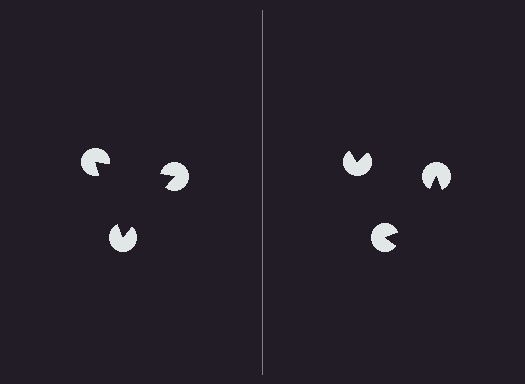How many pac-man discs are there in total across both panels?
6 — 3 on each side.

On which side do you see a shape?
An illusory triangle appears on the left side. On the right side the wedge cuts are rotated, so no coherent shape forms.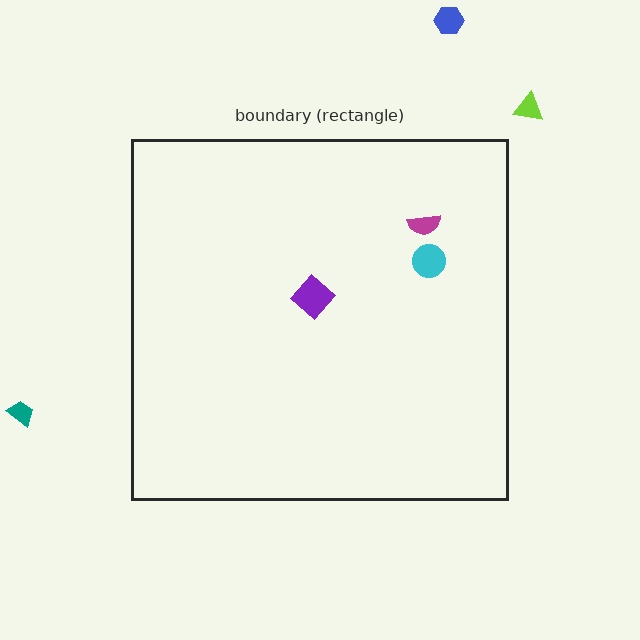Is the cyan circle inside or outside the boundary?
Inside.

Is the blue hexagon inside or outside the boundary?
Outside.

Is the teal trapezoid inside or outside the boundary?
Outside.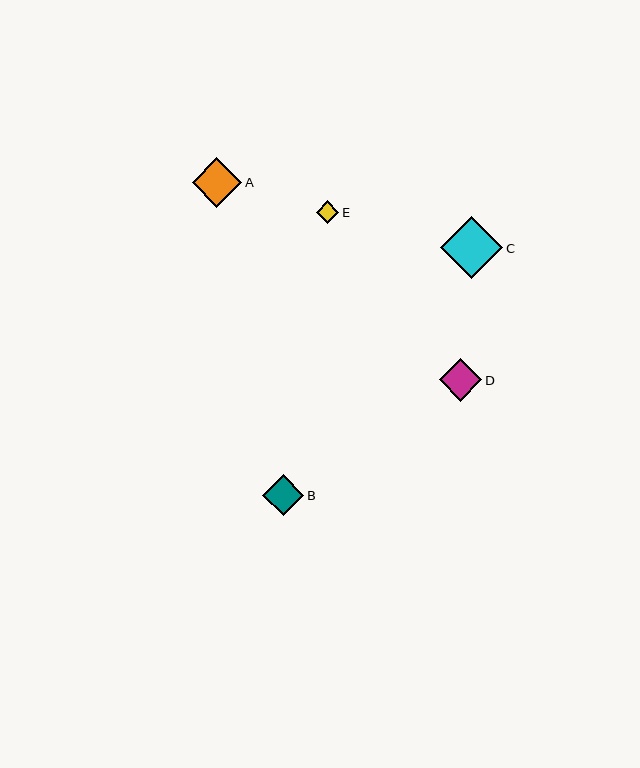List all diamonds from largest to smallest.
From largest to smallest: C, A, D, B, E.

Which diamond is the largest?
Diamond C is the largest with a size of approximately 62 pixels.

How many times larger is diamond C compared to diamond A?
Diamond C is approximately 1.3 times the size of diamond A.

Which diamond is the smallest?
Diamond E is the smallest with a size of approximately 22 pixels.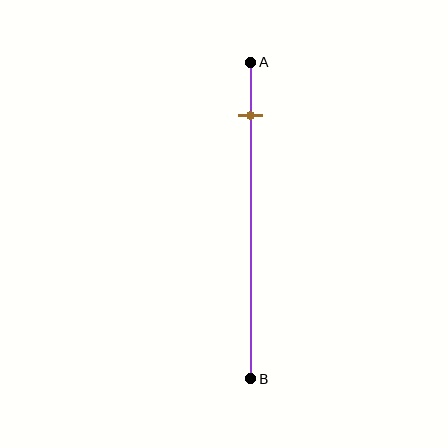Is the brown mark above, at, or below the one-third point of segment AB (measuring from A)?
The brown mark is above the one-third point of segment AB.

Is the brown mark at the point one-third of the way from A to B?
No, the mark is at about 15% from A, not at the 33% one-third point.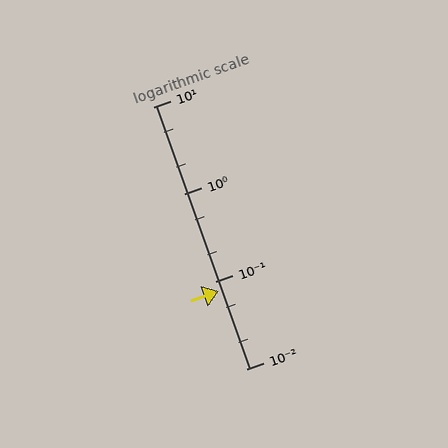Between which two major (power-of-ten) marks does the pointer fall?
The pointer is between 0.01 and 0.1.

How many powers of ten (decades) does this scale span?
The scale spans 3 decades, from 0.01 to 10.